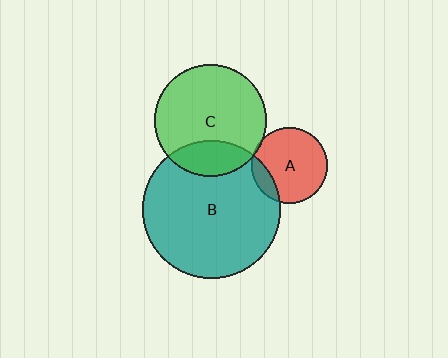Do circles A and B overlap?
Yes.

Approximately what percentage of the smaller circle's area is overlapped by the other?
Approximately 15%.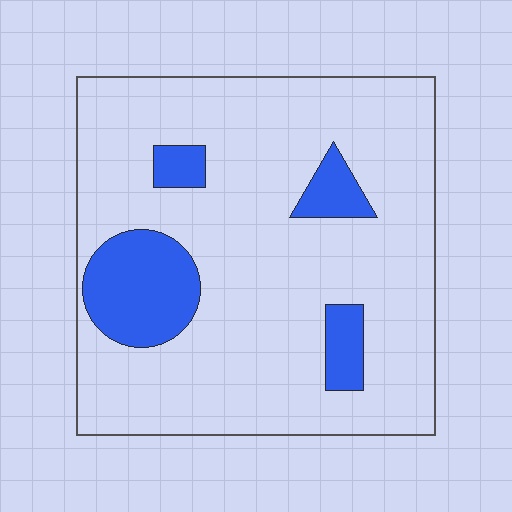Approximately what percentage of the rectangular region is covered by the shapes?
Approximately 15%.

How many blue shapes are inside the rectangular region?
4.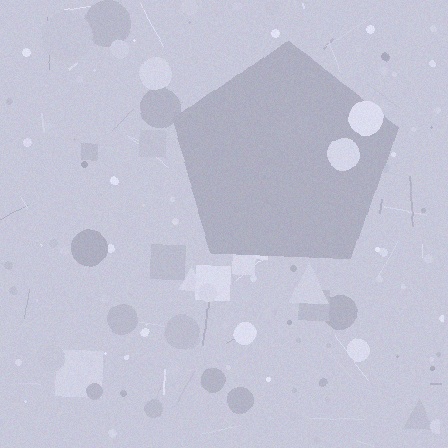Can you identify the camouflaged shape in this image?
The camouflaged shape is a pentagon.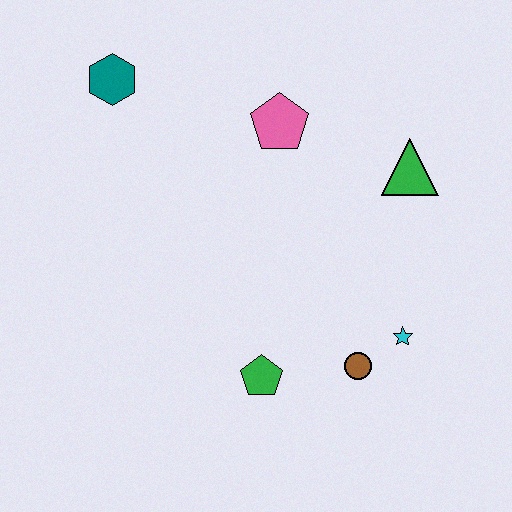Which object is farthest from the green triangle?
The teal hexagon is farthest from the green triangle.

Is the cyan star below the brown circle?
No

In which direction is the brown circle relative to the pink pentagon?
The brown circle is below the pink pentagon.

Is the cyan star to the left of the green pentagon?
No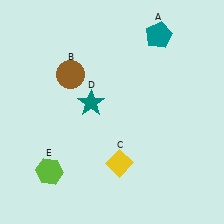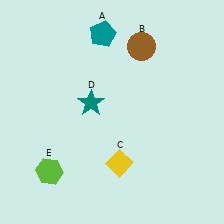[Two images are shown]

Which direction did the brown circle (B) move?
The brown circle (B) moved right.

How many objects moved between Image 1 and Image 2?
2 objects moved between the two images.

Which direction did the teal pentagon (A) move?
The teal pentagon (A) moved left.